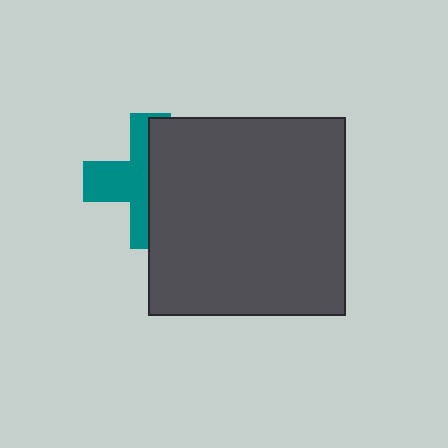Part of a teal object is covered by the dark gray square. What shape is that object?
It is a cross.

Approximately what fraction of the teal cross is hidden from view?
Roughly 53% of the teal cross is hidden behind the dark gray square.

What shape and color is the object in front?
The object in front is a dark gray square.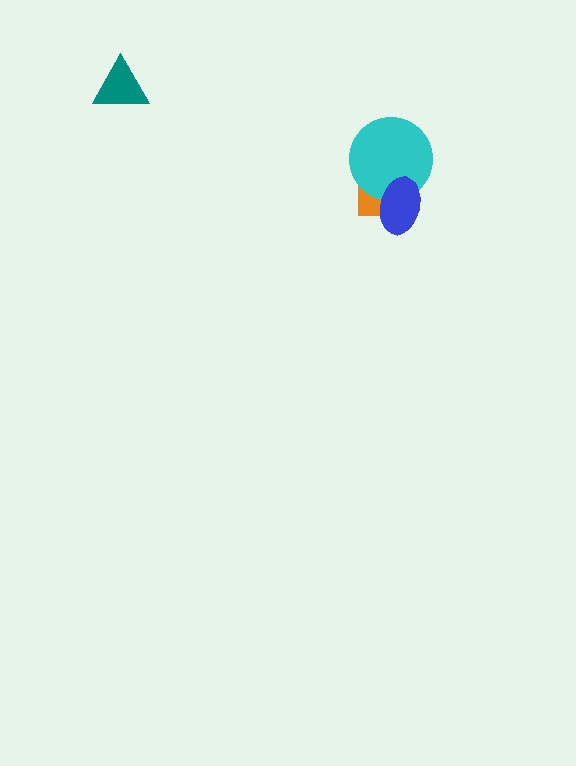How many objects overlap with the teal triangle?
0 objects overlap with the teal triangle.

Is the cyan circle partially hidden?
Yes, it is partially covered by another shape.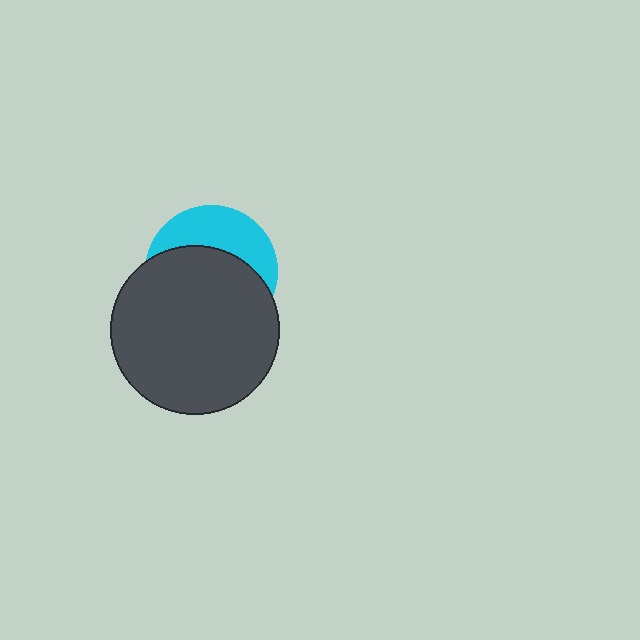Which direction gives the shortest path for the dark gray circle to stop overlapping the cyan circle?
Moving down gives the shortest separation.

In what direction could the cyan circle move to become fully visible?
The cyan circle could move up. That would shift it out from behind the dark gray circle entirely.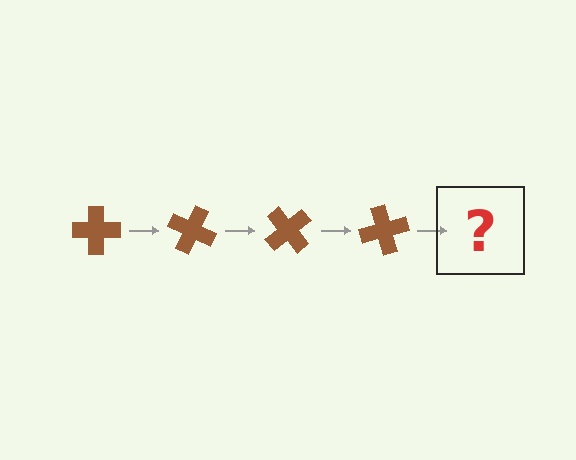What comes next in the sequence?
The next element should be a brown cross rotated 100 degrees.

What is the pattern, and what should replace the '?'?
The pattern is that the cross rotates 25 degrees each step. The '?' should be a brown cross rotated 100 degrees.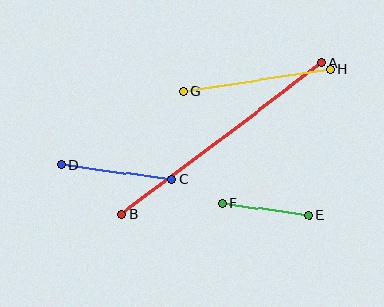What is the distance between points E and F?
The distance is approximately 87 pixels.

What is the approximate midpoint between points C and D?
The midpoint is at approximately (117, 172) pixels.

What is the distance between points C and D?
The distance is approximately 112 pixels.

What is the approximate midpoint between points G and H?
The midpoint is at approximately (257, 80) pixels.